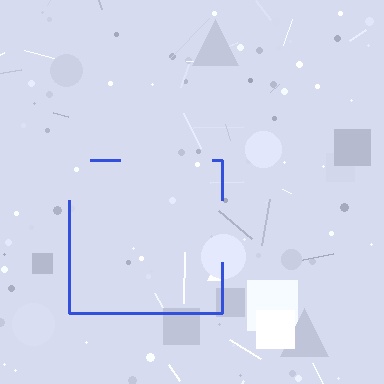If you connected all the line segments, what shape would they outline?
They would outline a square.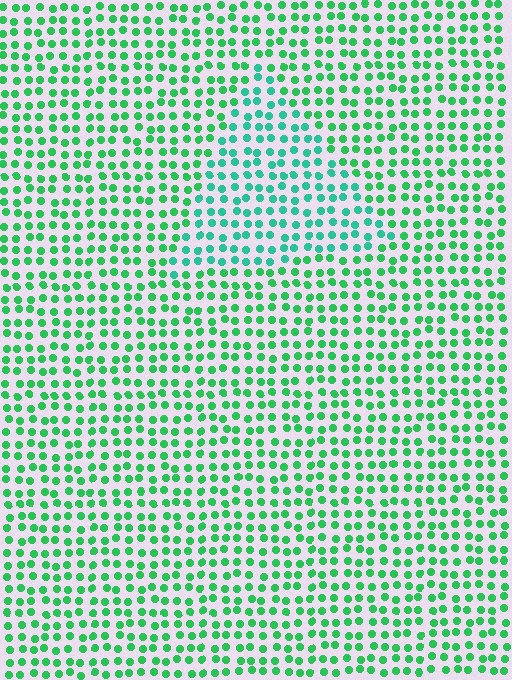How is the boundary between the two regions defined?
The boundary is defined purely by a slight shift in hue (about 26 degrees). Spacing, size, and orientation are identical on both sides.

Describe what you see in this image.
The image is filled with small green elements in a uniform arrangement. A triangle-shaped region is visible where the elements are tinted to a slightly different hue, forming a subtle color boundary.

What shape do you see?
I see a triangle.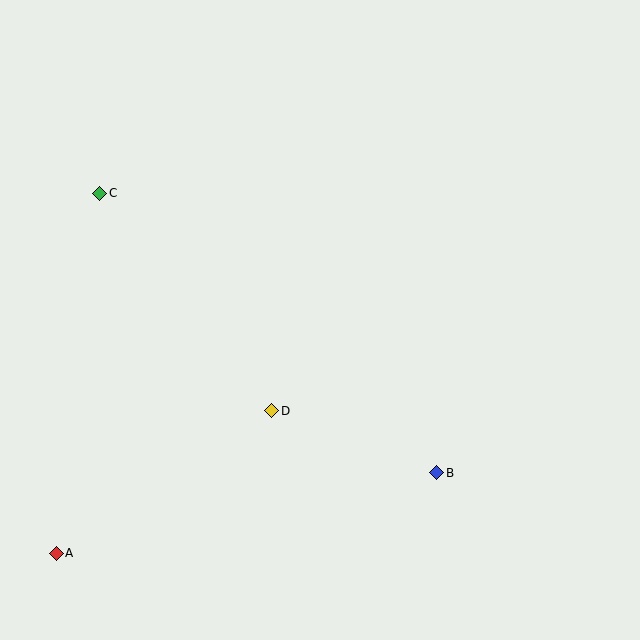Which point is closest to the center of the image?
Point D at (272, 411) is closest to the center.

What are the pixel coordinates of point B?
Point B is at (437, 473).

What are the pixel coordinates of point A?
Point A is at (56, 553).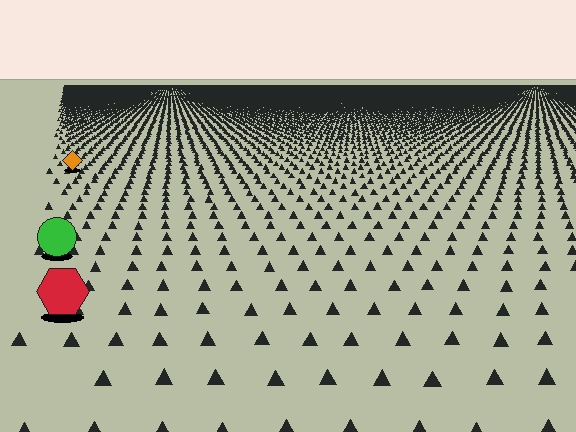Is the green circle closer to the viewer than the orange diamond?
Yes. The green circle is closer — you can tell from the texture gradient: the ground texture is coarser near it.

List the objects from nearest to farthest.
From nearest to farthest: the red hexagon, the green circle, the orange diamond.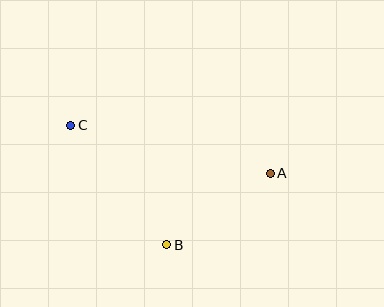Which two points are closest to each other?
Points A and B are closest to each other.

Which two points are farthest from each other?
Points A and C are farthest from each other.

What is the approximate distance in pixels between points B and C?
The distance between B and C is approximately 154 pixels.